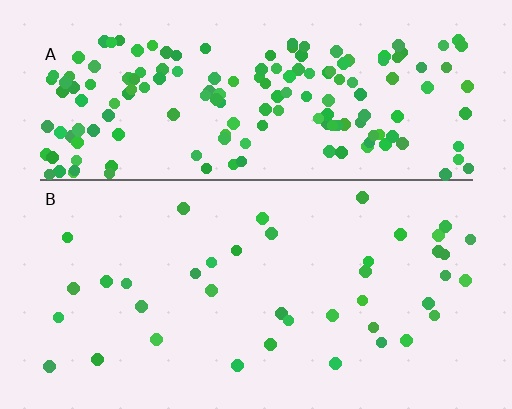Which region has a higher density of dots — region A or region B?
A (the top).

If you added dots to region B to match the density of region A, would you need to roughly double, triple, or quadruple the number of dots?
Approximately quadruple.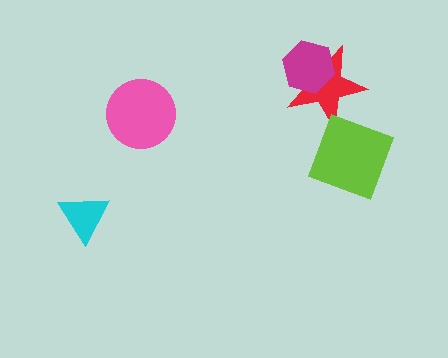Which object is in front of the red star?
The magenta hexagon is in front of the red star.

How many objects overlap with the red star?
1 object overlaps with the red star.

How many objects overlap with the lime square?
0 objects overlap with the lime square.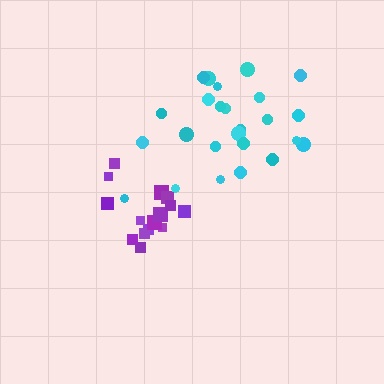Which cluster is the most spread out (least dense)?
Cyan.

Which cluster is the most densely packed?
Purple.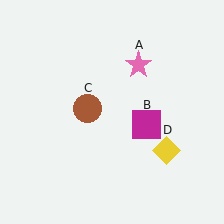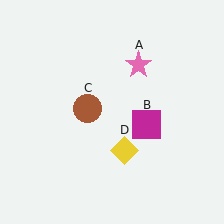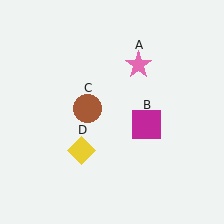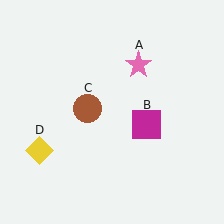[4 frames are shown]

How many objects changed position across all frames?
1 object changed position: yellow diamond (object D).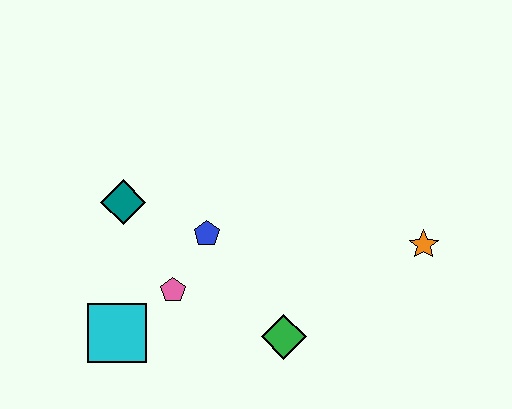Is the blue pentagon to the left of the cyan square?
No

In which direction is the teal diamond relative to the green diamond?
The teal diamond is to the left of the green diamond.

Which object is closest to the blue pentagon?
The pink pentagon is closest to the blue pentagon.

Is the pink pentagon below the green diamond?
No